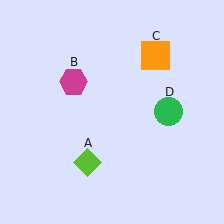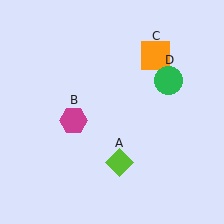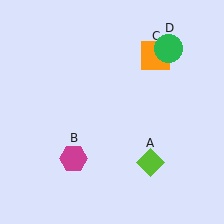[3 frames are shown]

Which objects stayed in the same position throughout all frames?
Orange square (object C) remained stationary.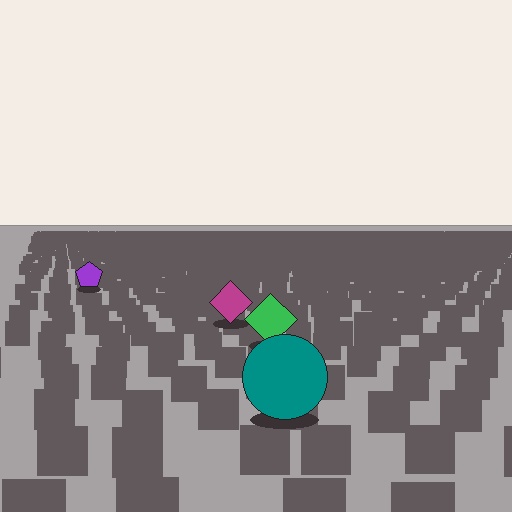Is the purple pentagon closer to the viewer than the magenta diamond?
No. The magenta diamond is closer — you can tell from the texture gradient: the ground texture is coarser near it.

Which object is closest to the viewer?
The teal circle is closest. The texture marks near it are larger and more spread out.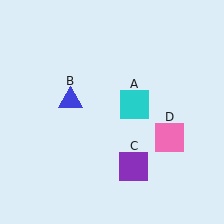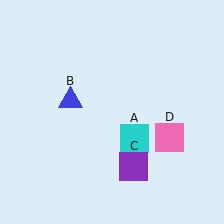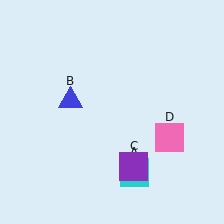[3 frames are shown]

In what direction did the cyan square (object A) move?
The cyan square (object A) moved down.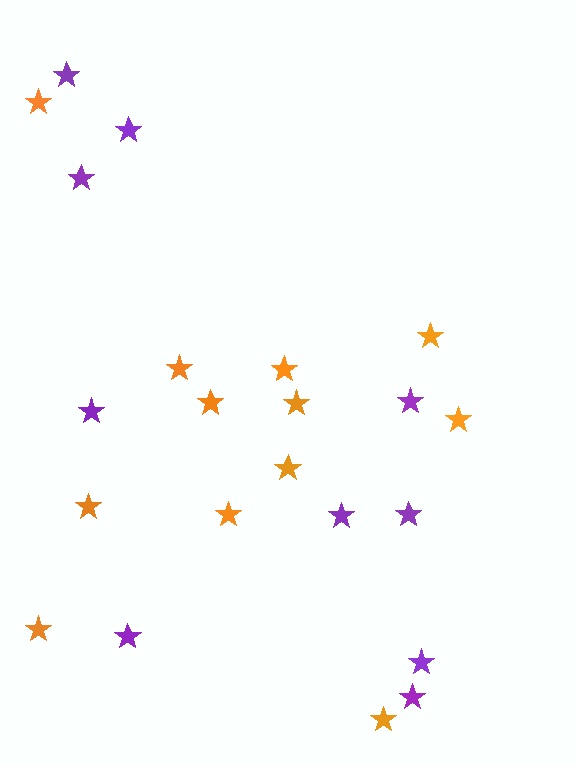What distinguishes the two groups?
There are 2 groups: one group of purple stars (10) and one group of orange stars (12).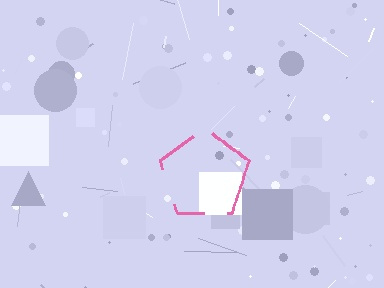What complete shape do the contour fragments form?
The contour fragments form a pentagon.